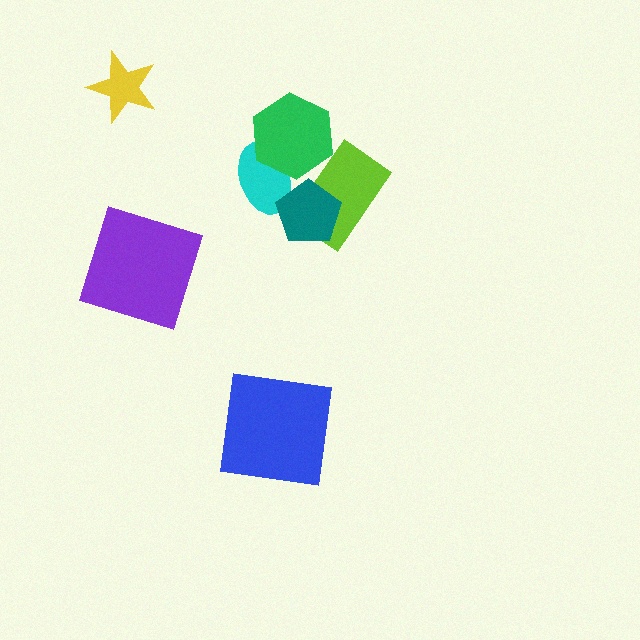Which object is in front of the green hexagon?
The lime rectangle is in front of the green hexagon.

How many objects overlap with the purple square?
0 objects overlap with the purple square.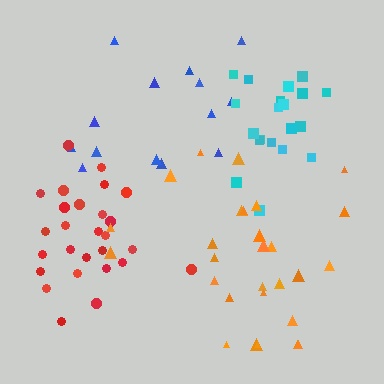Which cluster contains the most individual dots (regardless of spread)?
Orange (29).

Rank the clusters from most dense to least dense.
cyan, red, orange, blue.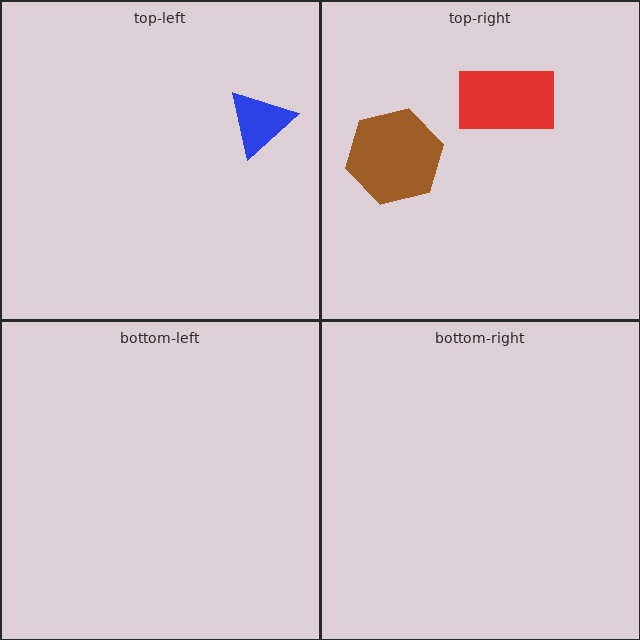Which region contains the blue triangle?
The top-left region.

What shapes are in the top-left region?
The blue triangle.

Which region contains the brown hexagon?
The top-right region.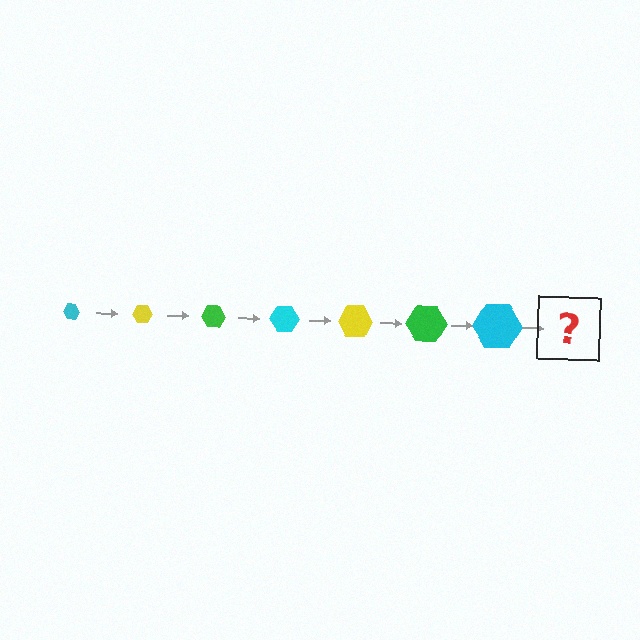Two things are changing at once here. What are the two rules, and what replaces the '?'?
The two rules are that the hexagon grows larger each step and the color cycles through cyan, yellow, and green. The '?' should be a yellow hexagon, larger than the previous one.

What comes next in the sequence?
The next element should be a yellow hexagon, larger than the previous one.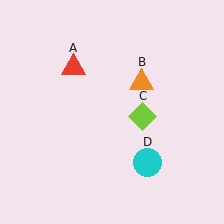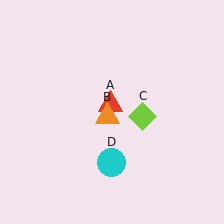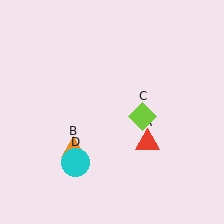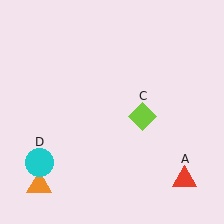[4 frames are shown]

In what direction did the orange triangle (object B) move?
The orange triangle (object B) moved down and to the left.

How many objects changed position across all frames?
3 objects changed position: red triangle (object A), orange triangle (object B), cyan circle (object D).